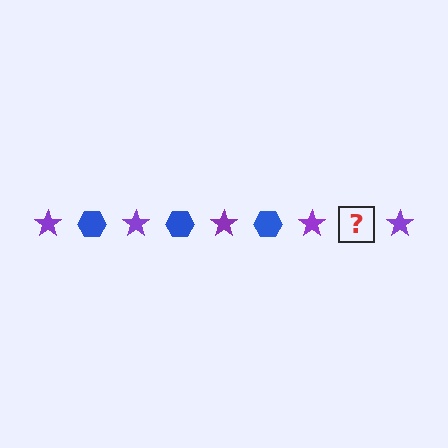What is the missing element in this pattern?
The missing element is a blue hexagon.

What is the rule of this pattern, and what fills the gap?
The rule is that the pattern alternates between purple star and blue hexagon. The gap should be filled with a blue hexagon.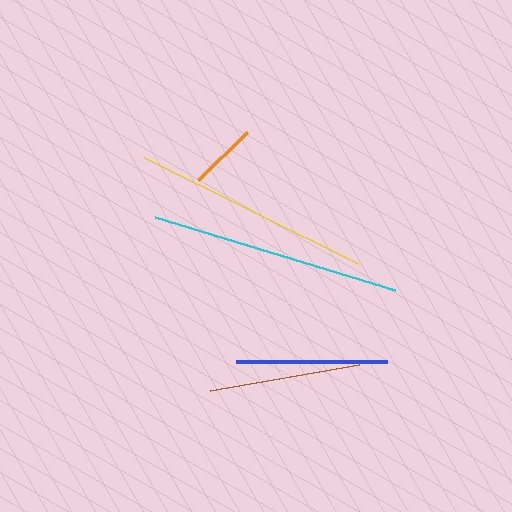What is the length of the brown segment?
The brown segment is approximately 151 pixels long.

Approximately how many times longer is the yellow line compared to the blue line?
The yellow line is approximately 1.6 times the length of the blue line.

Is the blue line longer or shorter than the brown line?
The brown line is longer than the blue line.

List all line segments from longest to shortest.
From longest to shortest: cyan, yellow, brown, blue, orange.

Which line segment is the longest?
The cyan line is the longest at approximately 251 pixels.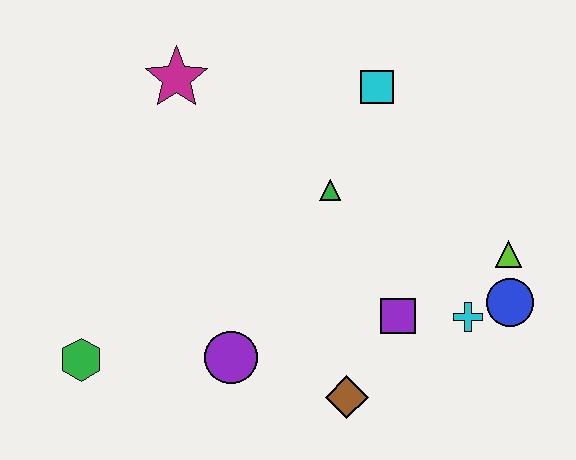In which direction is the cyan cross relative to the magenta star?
The cyan cross is to the right of the magenta star.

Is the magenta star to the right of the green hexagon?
Yes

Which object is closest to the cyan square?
The green triangle is closest to the cyan square.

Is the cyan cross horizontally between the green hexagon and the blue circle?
Yes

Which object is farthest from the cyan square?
The green hexagon is farthest from the cyan square.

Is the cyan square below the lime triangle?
No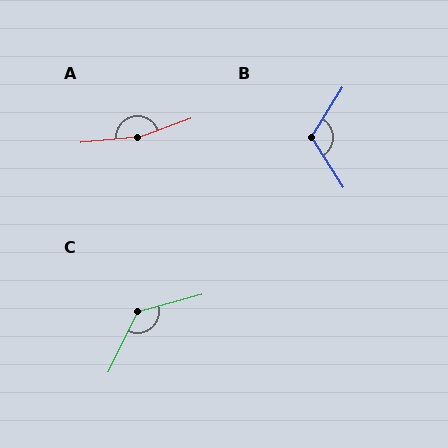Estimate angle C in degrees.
Approximately 131 degrees.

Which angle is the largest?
A, at approximately 165 degrees.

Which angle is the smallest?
B, at approximately 115 degrees.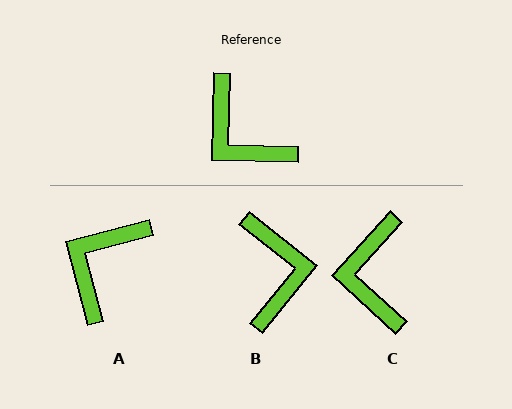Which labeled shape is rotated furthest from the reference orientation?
B, about 143 degrees away.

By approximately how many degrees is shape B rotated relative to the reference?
Approximately 143 degrees counter-clockwise.